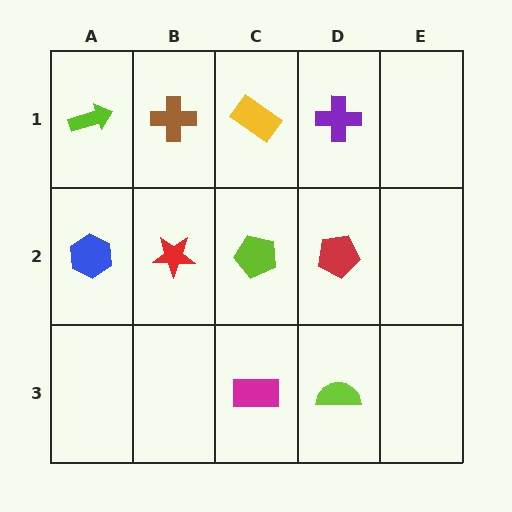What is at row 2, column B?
A red star.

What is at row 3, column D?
A lime semicircle.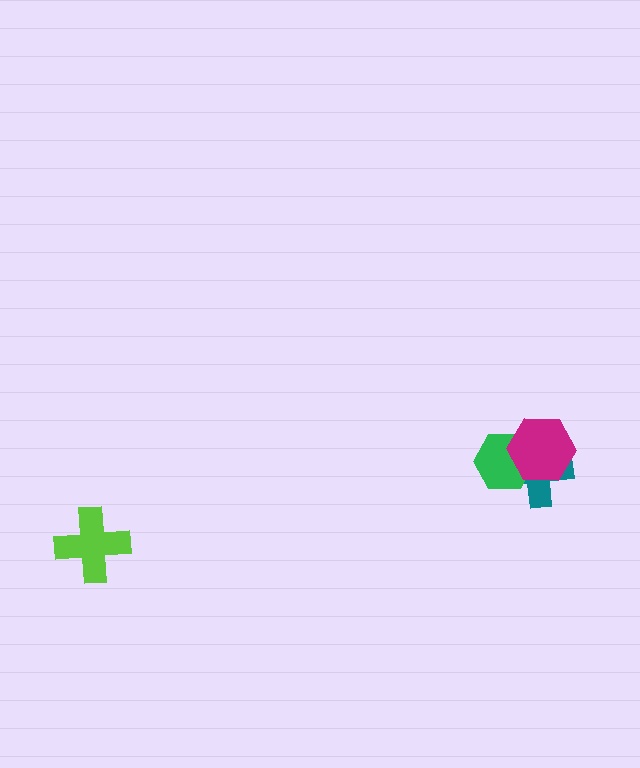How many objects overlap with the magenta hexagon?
2 objects overlap with the magenta hexagon.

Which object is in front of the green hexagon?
The magenta hexagon is in front of the green hexagon.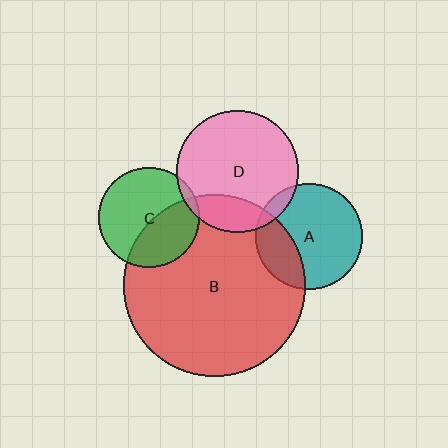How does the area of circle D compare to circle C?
Approximately 1.5 times.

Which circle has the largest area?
Circle B (red).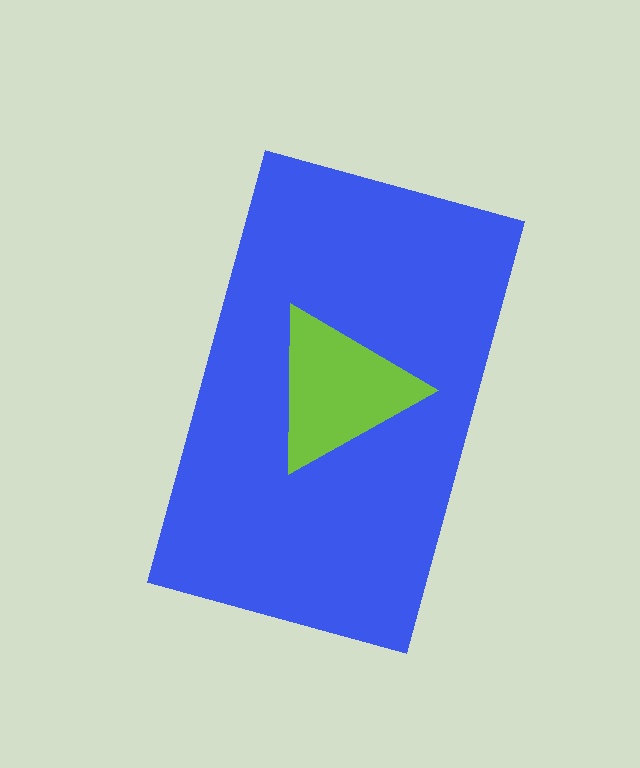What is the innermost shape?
The lime triangle.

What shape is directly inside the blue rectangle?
The lime triangle.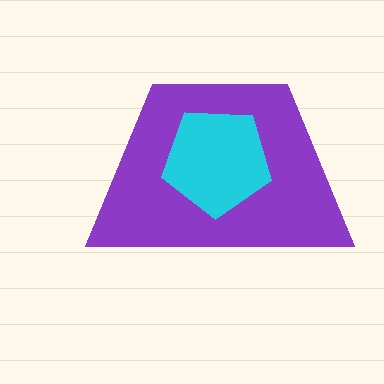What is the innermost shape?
The cyan pentagon.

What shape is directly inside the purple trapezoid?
The cyan pentagon.